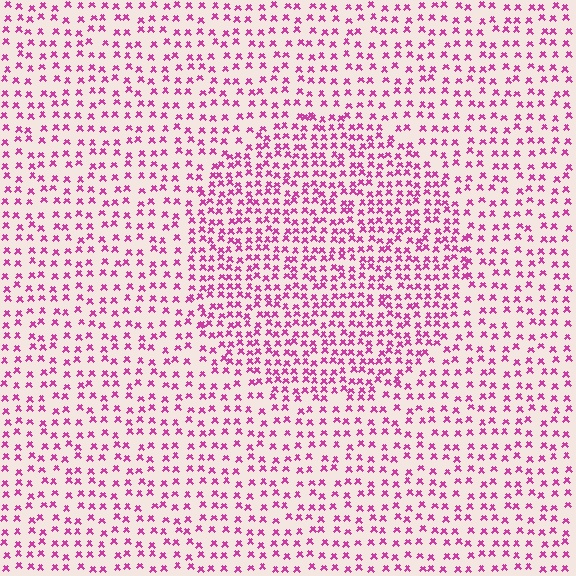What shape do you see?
I see a circle.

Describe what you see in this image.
The image contains small magenta elements arranged at two different densities. A circle-shaped region is visible where the elements are more densely packed than the surrounding area.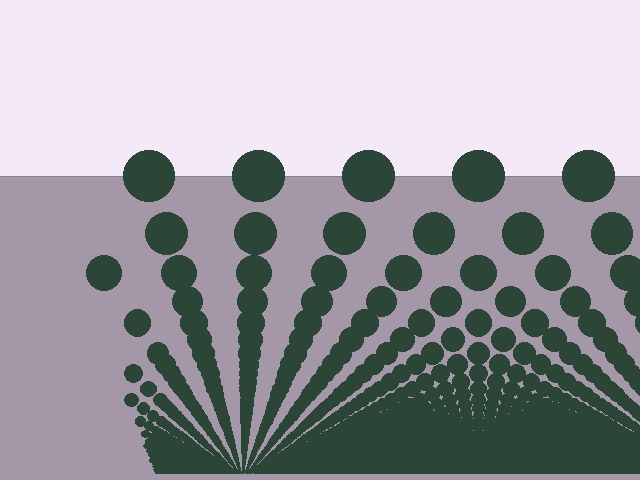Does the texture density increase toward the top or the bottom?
Density increases toward the bottom.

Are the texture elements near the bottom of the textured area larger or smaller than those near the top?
Smaller. The gradient is inverted — elements near the bottom are smaller and denser.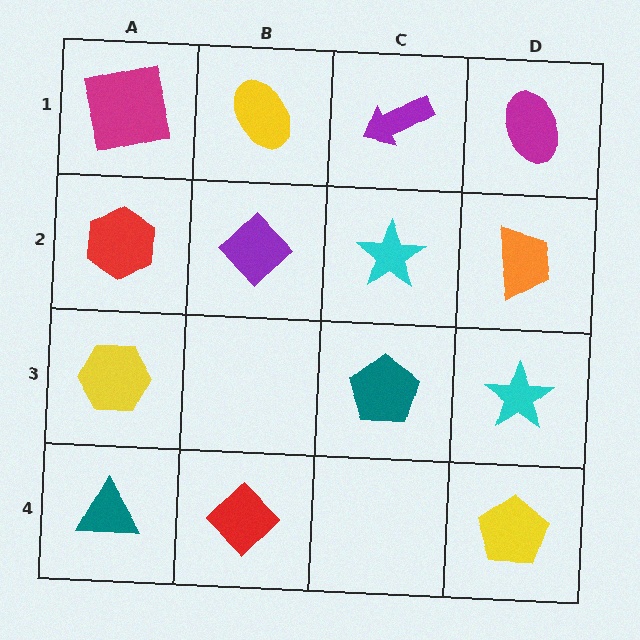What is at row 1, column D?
A magenta ellipse.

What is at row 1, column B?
A yellow ellipse.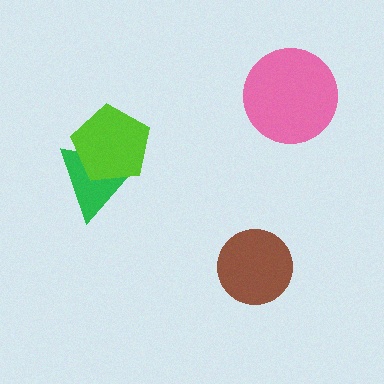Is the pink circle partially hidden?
No, no other shape covers it.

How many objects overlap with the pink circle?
0 objects overlap with the pink circle.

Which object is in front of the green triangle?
The lime pentagon is in front of the green triangle.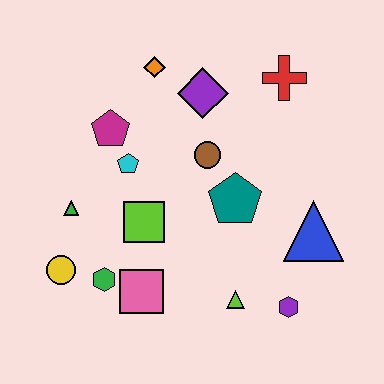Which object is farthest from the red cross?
The yellow circle is farthest from the red cross.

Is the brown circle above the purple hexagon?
Yes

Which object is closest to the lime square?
The cyan pentagon is closest to the lime square.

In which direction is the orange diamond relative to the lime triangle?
The orange diamond is above the lime triangle.